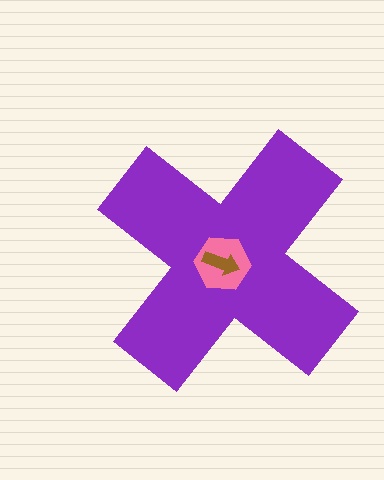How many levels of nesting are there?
3.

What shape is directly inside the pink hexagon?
The brown arrow.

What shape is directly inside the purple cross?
The pink hexagon.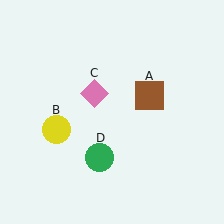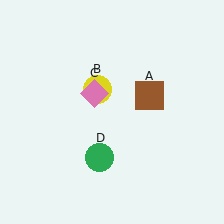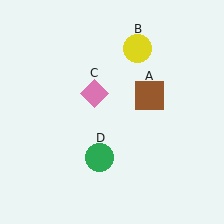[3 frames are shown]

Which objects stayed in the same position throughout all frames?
Brown square (object A) and pink diamond (object C) and green circle (object D) remained stationary.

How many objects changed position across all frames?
1 object changed position: yellow circle (object B).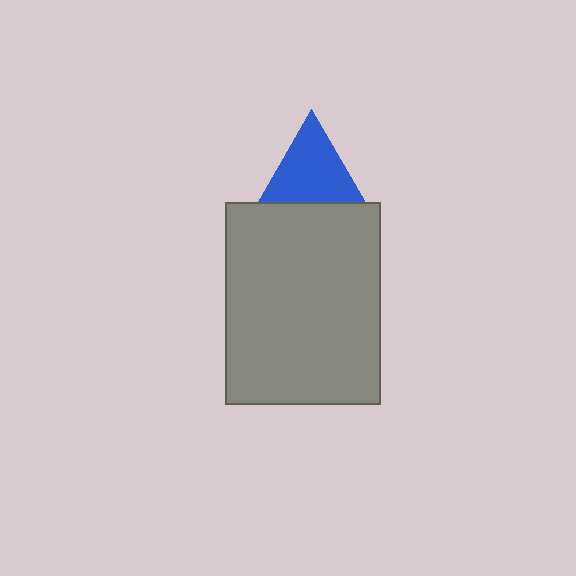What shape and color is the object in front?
The object in front is a gray rectangle.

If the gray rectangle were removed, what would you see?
You would see the complete blue triangle.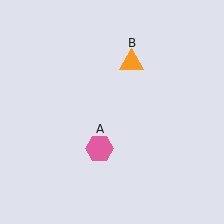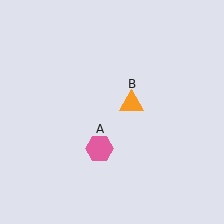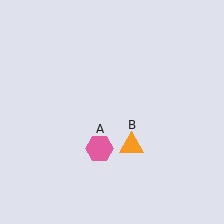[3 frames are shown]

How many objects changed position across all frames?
1 object changed position: orange triangle (object B).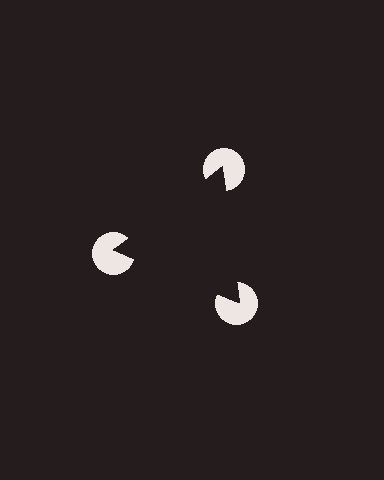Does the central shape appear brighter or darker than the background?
It typically appears slightly darker than the background, even though no actual brightness change is drawn.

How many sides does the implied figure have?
3 sides.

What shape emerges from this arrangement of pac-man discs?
An illusory triangle — its edges are inferred from the aligned wedge cuts in the pac-man discs, not physically drawn.